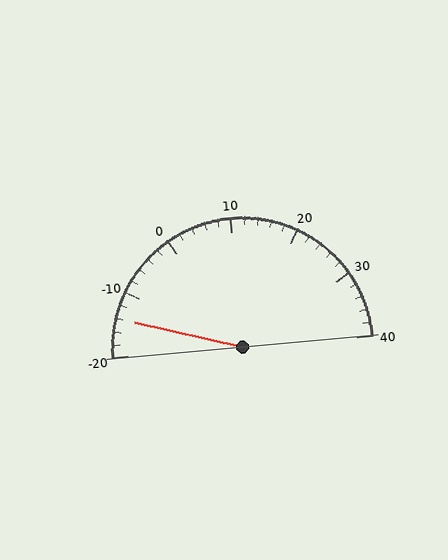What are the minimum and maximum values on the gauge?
The gauge ranges from -20 to 40.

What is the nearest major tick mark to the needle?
The nearest major tick mark is -10.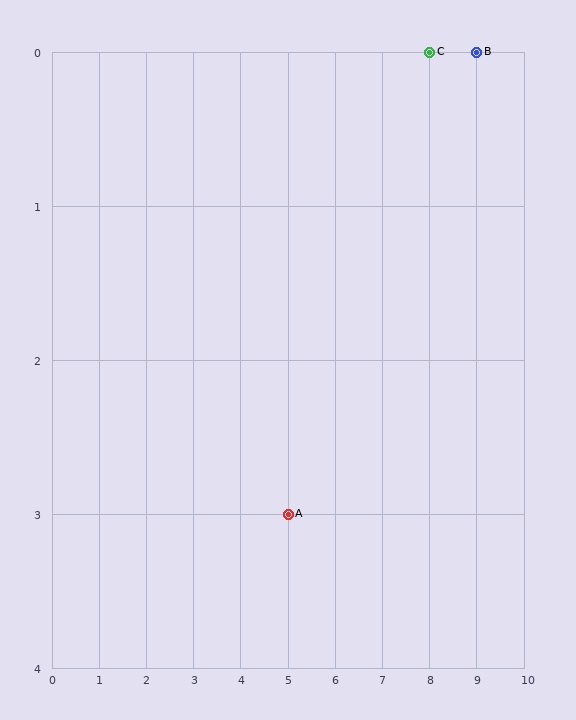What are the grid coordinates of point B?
Point B is at grid coordinates (9, 0).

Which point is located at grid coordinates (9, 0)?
Point B is at (9, 0).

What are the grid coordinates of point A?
Point A is at grid coordinates (5, 3).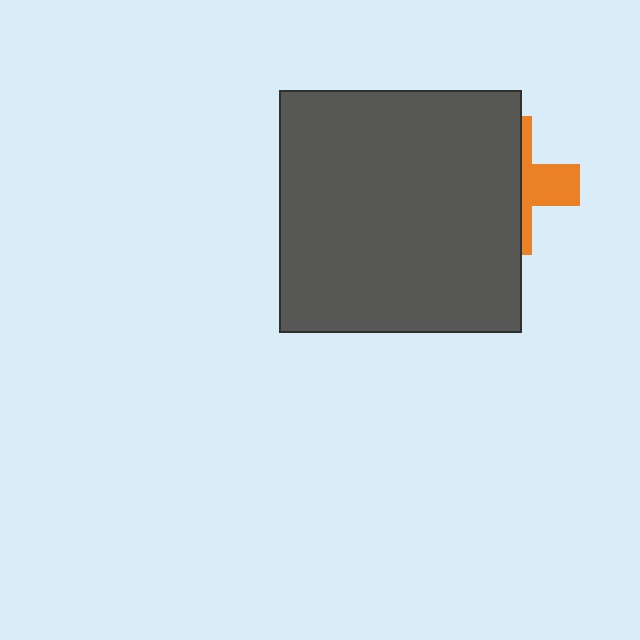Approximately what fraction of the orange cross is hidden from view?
Roughly 66% of the orange cross is hidden behind the dark gray square.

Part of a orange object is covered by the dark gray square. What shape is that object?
It is a cross.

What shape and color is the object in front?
The object in front is a dark gray square.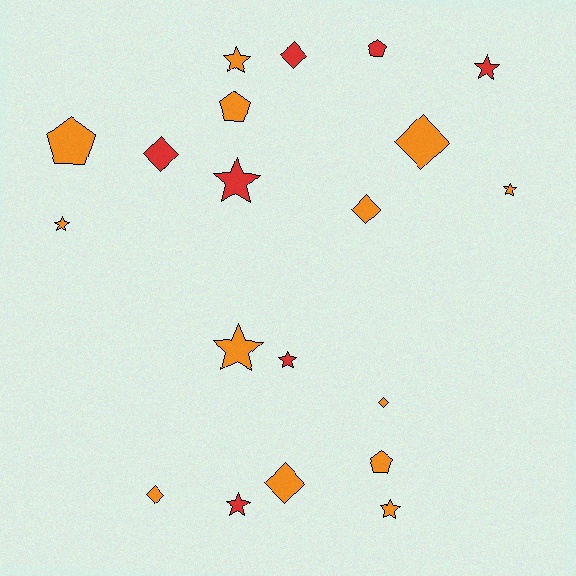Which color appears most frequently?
Orange, with 13 objects.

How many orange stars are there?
There are 5 orange stars.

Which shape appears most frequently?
Star, with 9 objects.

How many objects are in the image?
There are 20 objects.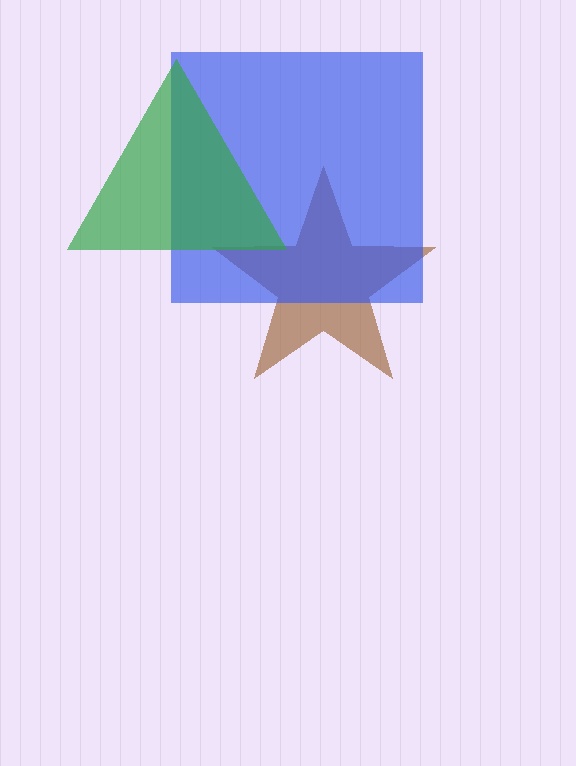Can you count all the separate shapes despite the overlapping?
Yes, there are 3 separate shapes.